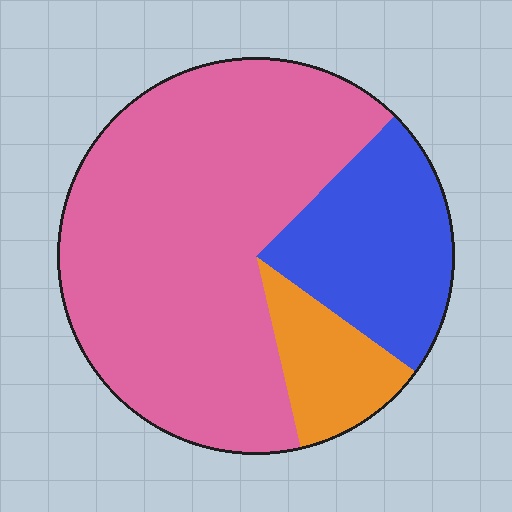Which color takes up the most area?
Pink, at roughly 65%.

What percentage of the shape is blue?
Blue covers roughly 25% of the shape.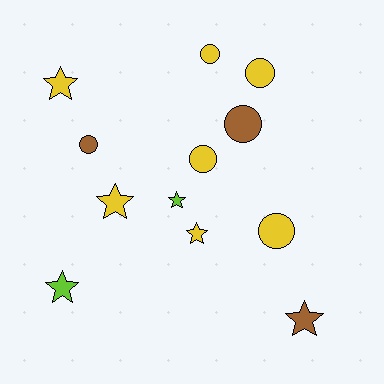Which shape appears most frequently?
Star, with 6 objects.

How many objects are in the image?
There are 12 objects.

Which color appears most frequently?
Yellow, with 7 objects.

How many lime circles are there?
There are no lime circles.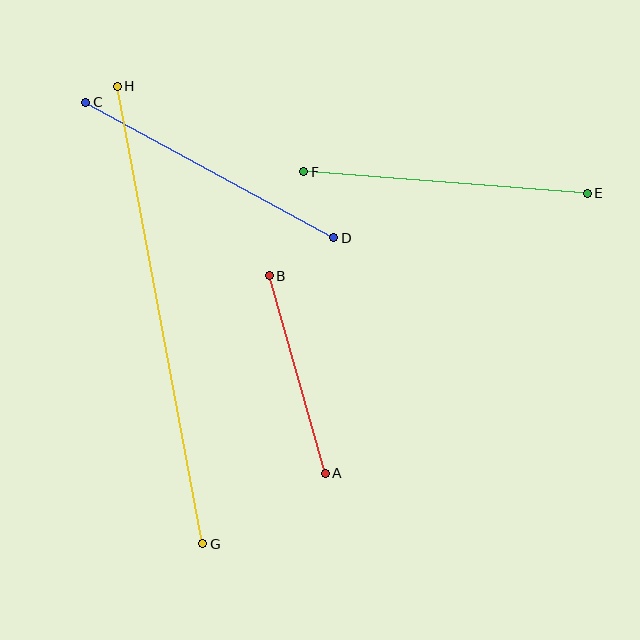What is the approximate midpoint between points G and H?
The midpoint is at approximately (160, 315) pixels.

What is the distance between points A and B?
The distance is approximately 205 pixels.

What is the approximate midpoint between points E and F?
The midpoint is at approximately (445, 183) pixels.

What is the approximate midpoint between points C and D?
The midpoint is at approximately (210, 170) pixels.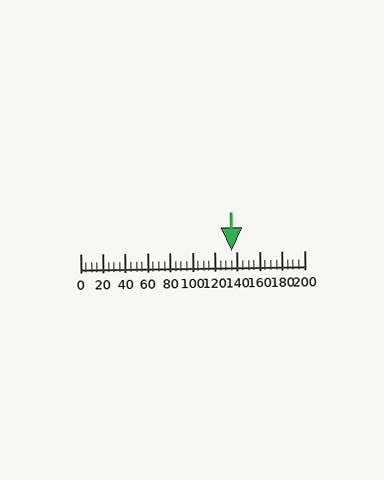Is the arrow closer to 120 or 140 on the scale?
The arrow is closer to 140.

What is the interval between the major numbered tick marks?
The major tick marks are spaced 20 units apart.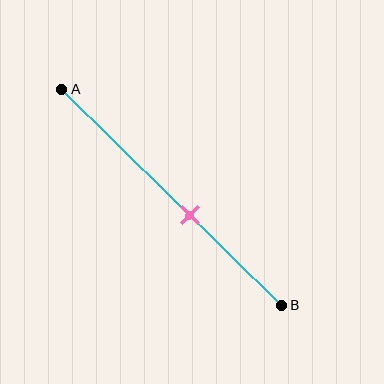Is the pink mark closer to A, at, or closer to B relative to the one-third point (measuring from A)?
The pink mark is closer to point B than the one-third point of segment AB.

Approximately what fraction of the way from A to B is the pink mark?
The pink mark is approximately 60% of the way from A to B.